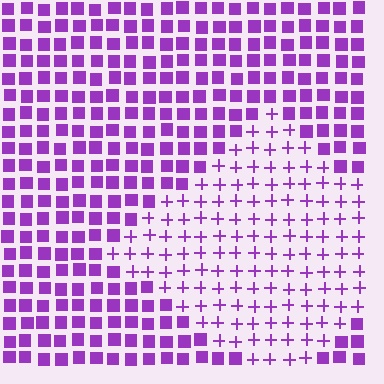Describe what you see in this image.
The image is filled with small purple elements arranged in a uniform grid. A diamond-shaped region contains plus signs, while the surrounding area contains squares. The boundary is defined purely by the change in element shape.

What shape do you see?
I see a diamond.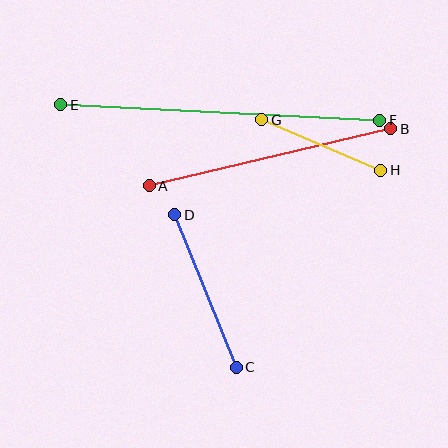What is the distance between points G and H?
The distance is approximately 129 pixels.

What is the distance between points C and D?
The distance is approximately 165 pixels.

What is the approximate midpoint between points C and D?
The midpoint is at approximately (205, 291) pixels.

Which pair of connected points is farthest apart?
Points E and F are farthest apart.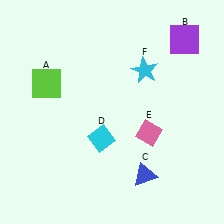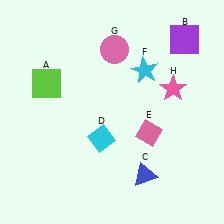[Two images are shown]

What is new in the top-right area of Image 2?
A pink star (H) was added in the top-right area of Image 2.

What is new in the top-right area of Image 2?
A pink circle (G) was added in the top-right area of Image 2.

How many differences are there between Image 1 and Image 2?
There are 2 differences between the two images.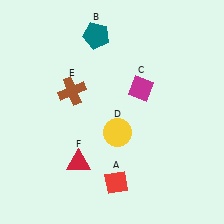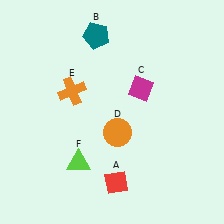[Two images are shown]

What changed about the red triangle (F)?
In Image 1, F is red. In Image 2, it changed to lime.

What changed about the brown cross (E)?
In Image 1, E is brown. In Image 2, it changed to orange.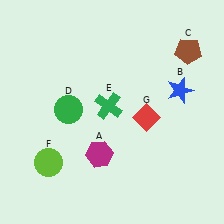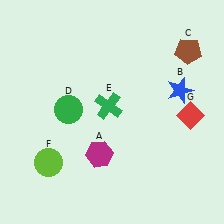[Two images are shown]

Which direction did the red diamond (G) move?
The red diamond (G) moved right.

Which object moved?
The red diamond (G) moved right.